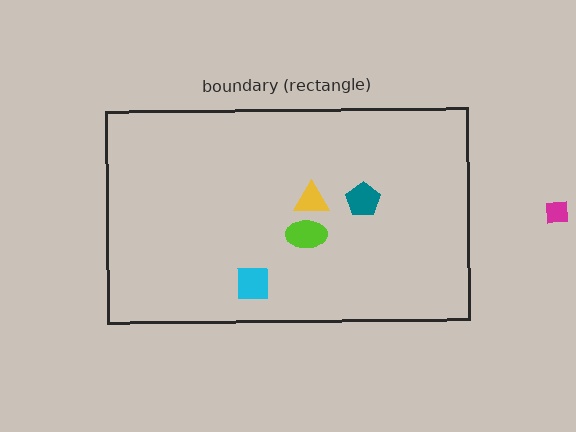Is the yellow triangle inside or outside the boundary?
Inside.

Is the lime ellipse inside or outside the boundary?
Inside.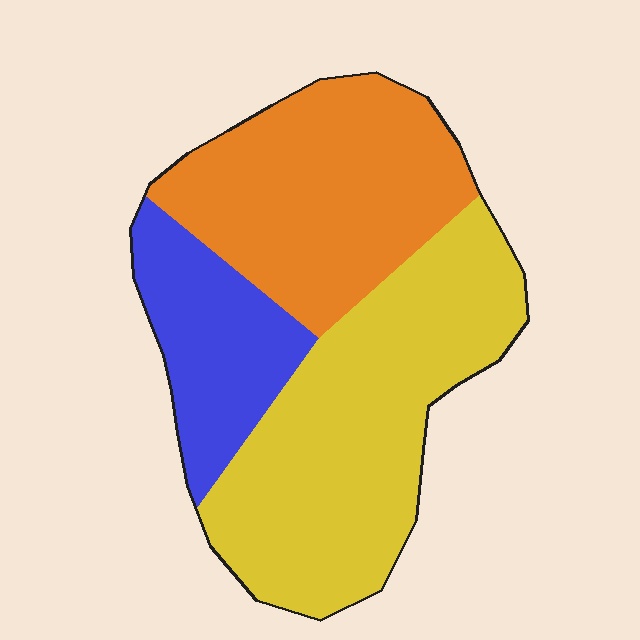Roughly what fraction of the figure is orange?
Orange covers about 35% of the figure.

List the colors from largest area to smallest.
From largest to smallest: yellow, orange, blue.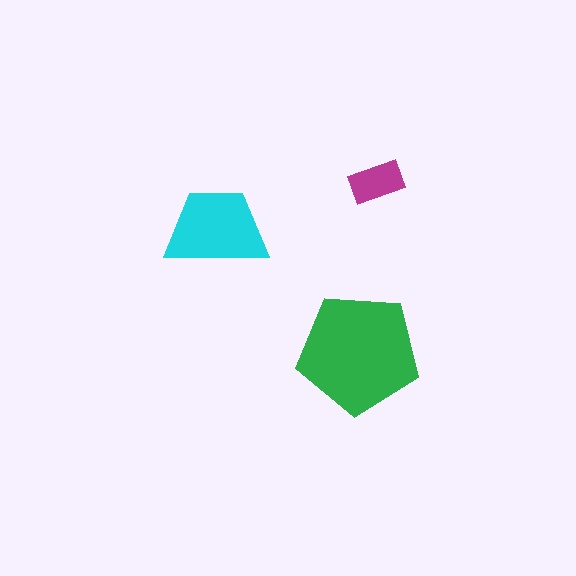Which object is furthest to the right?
The magenta rectangle is rightmost.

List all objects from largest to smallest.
The green pentagon, the cyan trapezoid, the magenta rectangle.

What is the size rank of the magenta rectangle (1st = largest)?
3rd.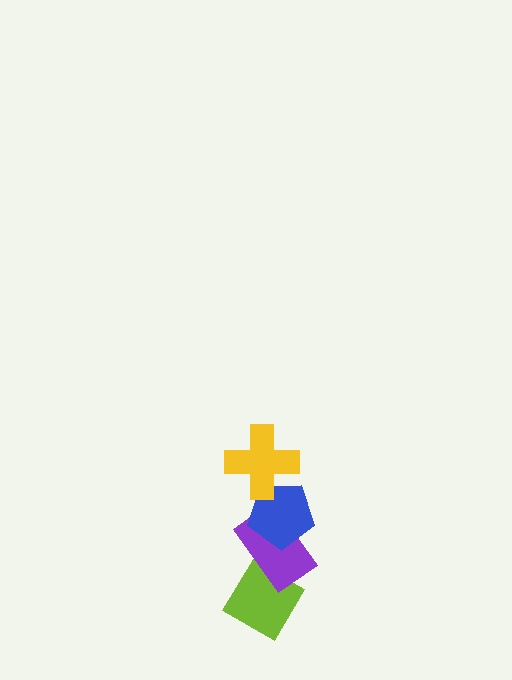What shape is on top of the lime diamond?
The purple rectangle is on top of the lime diamond.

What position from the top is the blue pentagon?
The blue pentagon is 2nd from the top.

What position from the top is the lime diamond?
The lime diamond is 4th from the top.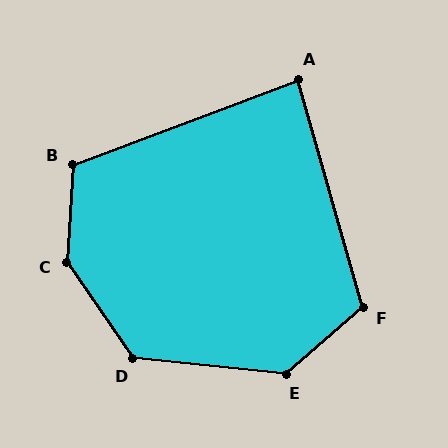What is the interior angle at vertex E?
Approximately 133 degrees (obtuse).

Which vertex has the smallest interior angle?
A, at approximately 85 degrees.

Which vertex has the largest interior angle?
C, at approximately 141 degrees.